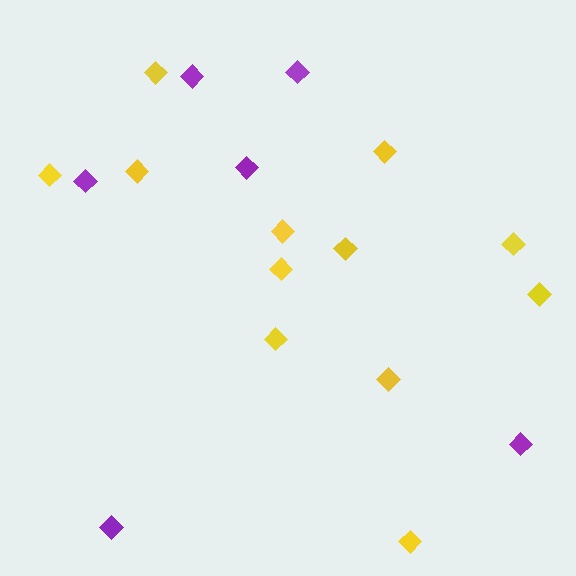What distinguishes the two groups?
There are 2 groups: one group of yellow diamonds (12) and one group of purple diamonds (6).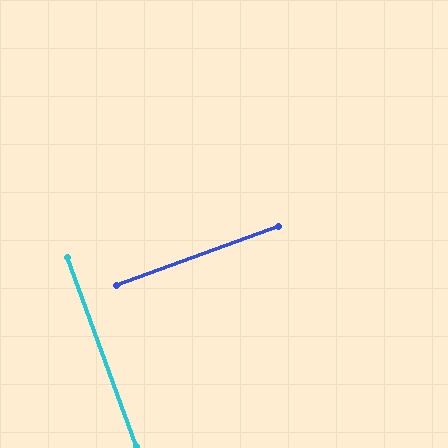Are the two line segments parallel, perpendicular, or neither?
Perpendicular — they meet at approximately 90°.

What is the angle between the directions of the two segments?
Approximately 90 degrees.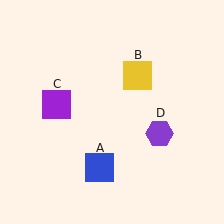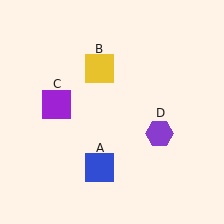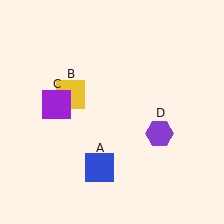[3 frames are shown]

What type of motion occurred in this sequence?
The yellow square (object B) rotated counterclockwise around the center of the scene.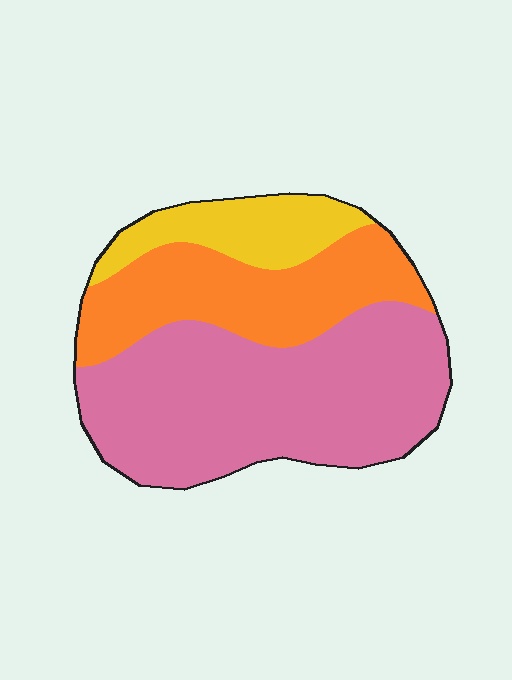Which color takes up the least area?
Yellow, at roughly 15%.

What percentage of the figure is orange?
Orange covers 30% of the figure.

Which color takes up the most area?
Pink, at roughly 55%.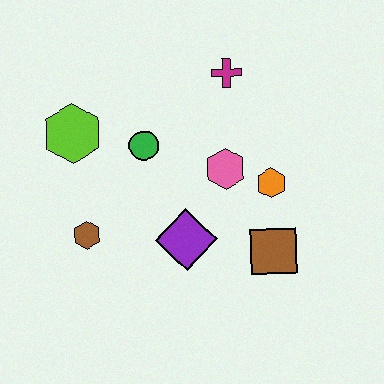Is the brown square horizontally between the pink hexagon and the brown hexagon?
No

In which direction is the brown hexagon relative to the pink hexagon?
The brown hexagon is to the left of the pink hexagon.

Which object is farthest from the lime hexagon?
The brown square is farthest from the lime hexagon.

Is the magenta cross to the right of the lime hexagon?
Yes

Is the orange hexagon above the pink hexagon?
No